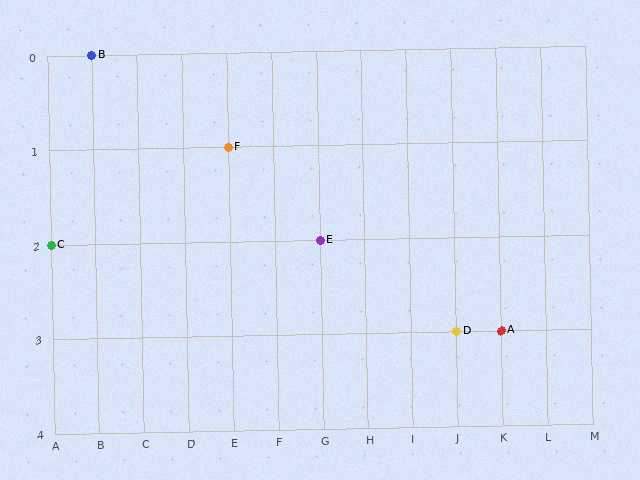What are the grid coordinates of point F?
Point F is at grid coordinates (E, 1).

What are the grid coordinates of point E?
Point E is at grid coordinates (G, 2).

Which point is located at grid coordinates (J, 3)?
Point D is at (J, 3).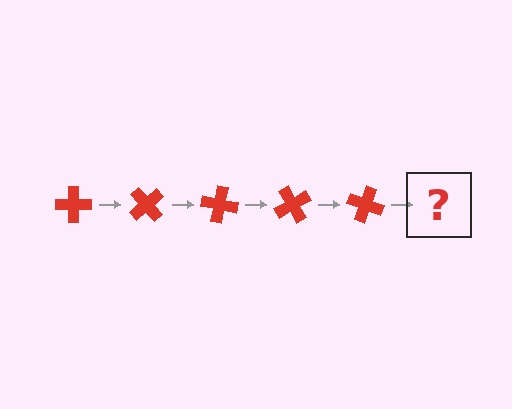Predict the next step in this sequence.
The next step is a red cross rotated 250 degrees.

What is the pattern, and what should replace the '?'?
The pattern is that the cross rotates 50 degrees each step. The '?' should be a red cross rotated 250 degrees.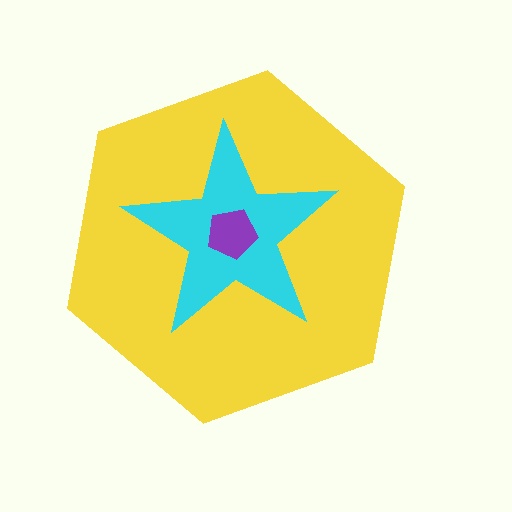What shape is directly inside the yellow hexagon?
The cyan star.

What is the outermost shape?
The yellow hexagon.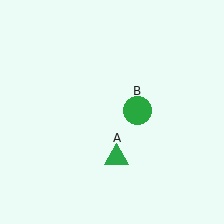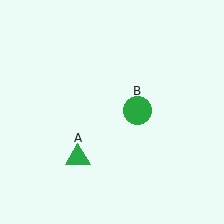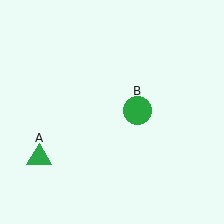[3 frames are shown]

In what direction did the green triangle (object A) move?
The green triangle (object A) moved left.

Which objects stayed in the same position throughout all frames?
Green circle (object B) remained stationary.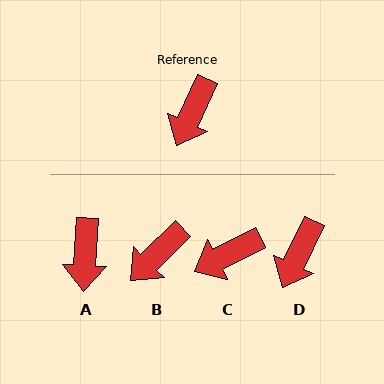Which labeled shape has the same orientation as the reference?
D.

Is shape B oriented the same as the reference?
No, it is off by about 20 degrees.